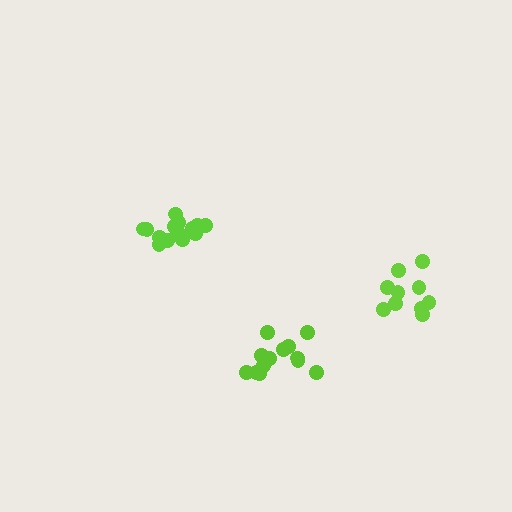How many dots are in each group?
Group 1: 15 dots, Group 2: 10 dots, Group 3: 13 dots (38 total).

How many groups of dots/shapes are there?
There are 3 groups.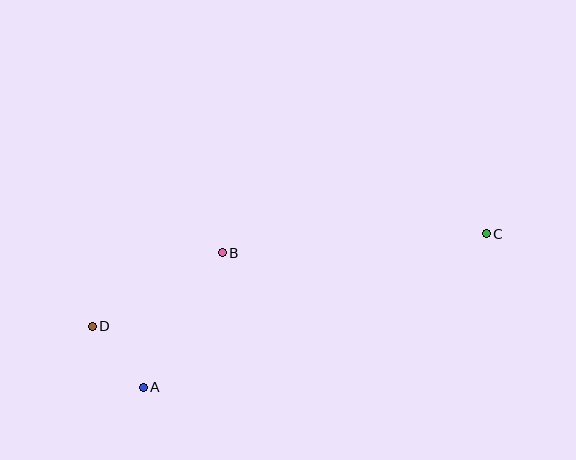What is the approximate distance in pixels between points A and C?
The distance between A and C is approximately 376 pixels.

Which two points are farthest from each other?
Points C and D are farthest from each other.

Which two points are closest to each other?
Points A and D are closest to each other.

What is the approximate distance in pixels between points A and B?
The distance between A and B is approximately 156 pixels.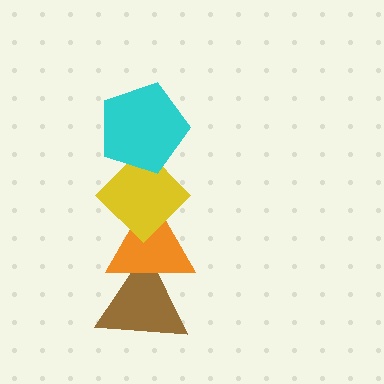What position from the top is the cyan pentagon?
The cyan pentagon is 1st from the top.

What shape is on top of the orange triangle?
The yellow diamond is on top of the orange triangle.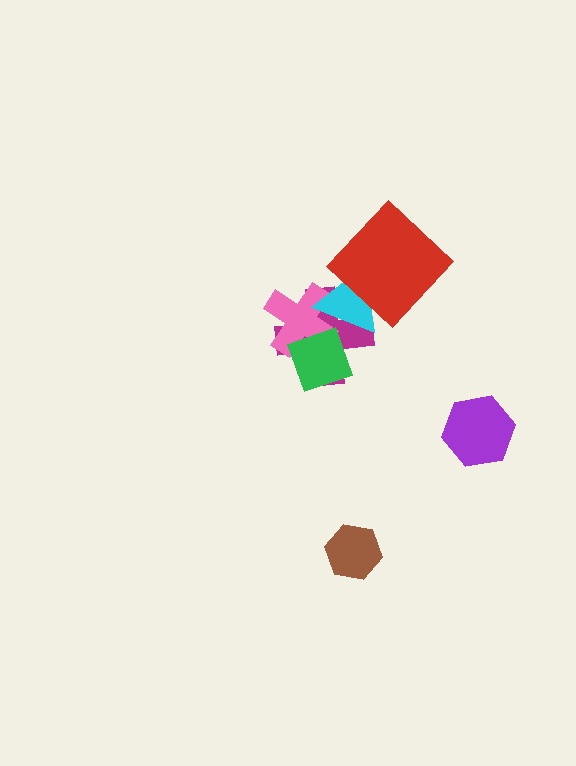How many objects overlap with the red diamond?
1 object overlaps with the red diamond.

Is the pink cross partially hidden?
Yes, it is partially covered by another shape.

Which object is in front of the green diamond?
The cyan triangle is in front of the green diamond.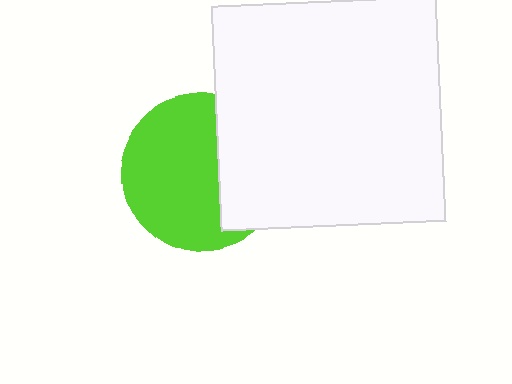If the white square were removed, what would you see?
You would see the complete lime circle.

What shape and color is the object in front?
The object in front is a white square.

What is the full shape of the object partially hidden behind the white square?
The partially hidden object is a lime circle.